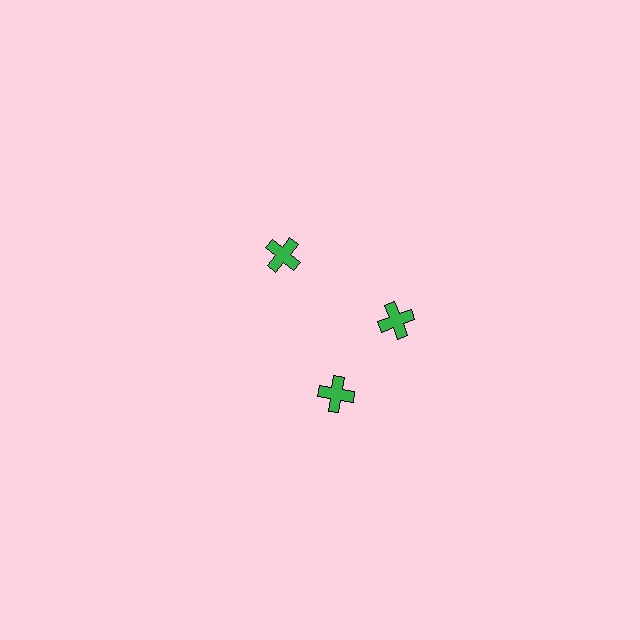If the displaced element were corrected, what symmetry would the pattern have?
It would have 3-fold rotational symmetry — the pattern would map onto itself every 120 degrees.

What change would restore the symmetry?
The symmetry would be restored by rotating it back into even spacing with its neighbors so that all 3 crosses sit at equal angles and equal distance from the center.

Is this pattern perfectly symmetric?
No. The 3 green crosses are arranged in a ring, but one element near the 7 o'clock position is rotated out of alignment along the ring, breaking the 3-fold rotational symmetry.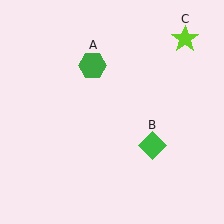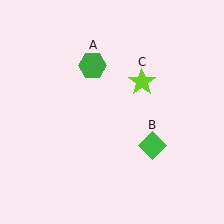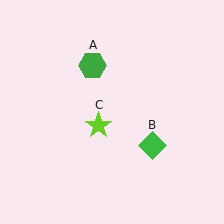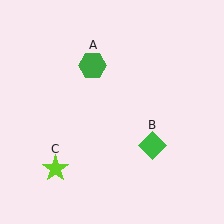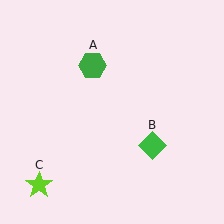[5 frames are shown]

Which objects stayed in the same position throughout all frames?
Green hexagon (object A) and green diamond (object B) remained stationary.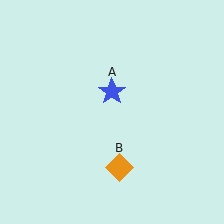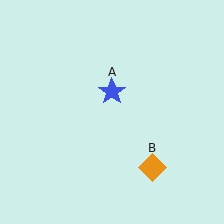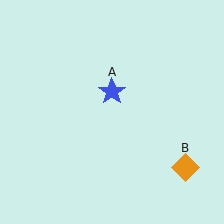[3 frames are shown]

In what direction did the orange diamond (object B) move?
The orange diamond (object B) moved right.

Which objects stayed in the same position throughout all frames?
Blue star (object A) remained stationary.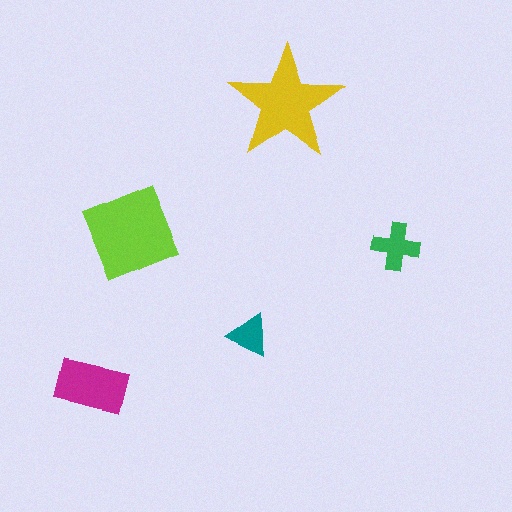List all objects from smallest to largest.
The teal triangle, the green cross, the magenta rectangle, the yellow star, the lime diamond.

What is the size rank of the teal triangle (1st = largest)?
5th.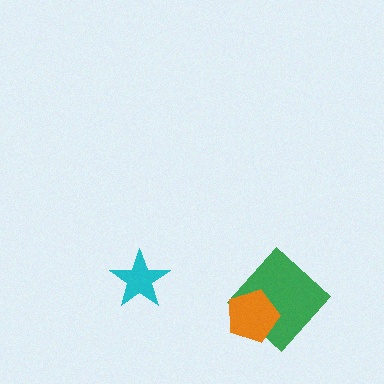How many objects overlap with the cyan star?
0 objects overlap with the cyan star.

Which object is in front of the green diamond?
The orange pentagon is in front of the green diamond.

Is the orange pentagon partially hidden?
No, no other shape covers it.